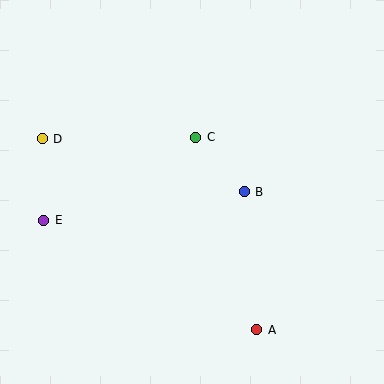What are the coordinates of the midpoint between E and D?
The midpoint between E and D is at (43, 179).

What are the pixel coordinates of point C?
Point C is at (196, 137).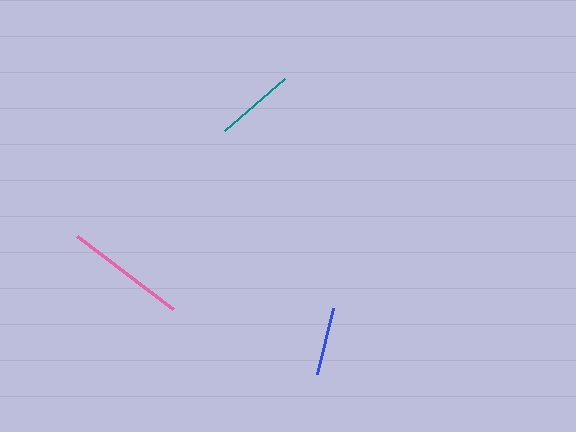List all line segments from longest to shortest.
From longest to shortest: pink, teal, blue.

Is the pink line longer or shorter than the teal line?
The pink line is longer than the teal line.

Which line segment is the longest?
The pink line is the longest at approximately 121 pixels.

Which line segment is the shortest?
The blue line is the shortest at approximately 69 pixels.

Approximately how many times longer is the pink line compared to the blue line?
The pink line is approximately 1.8 times the length of the blue line.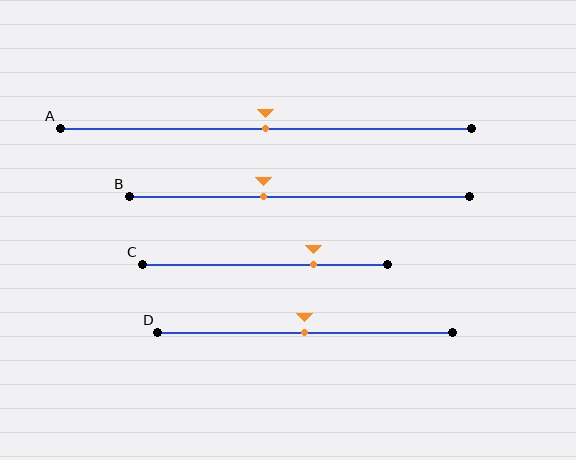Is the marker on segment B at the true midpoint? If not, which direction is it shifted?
No, the marker on segment B is shifted to the left by about 10% of the segment length.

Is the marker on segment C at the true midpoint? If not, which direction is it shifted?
No, the marker on segment C is shifted to the right by about 20% of the segment length.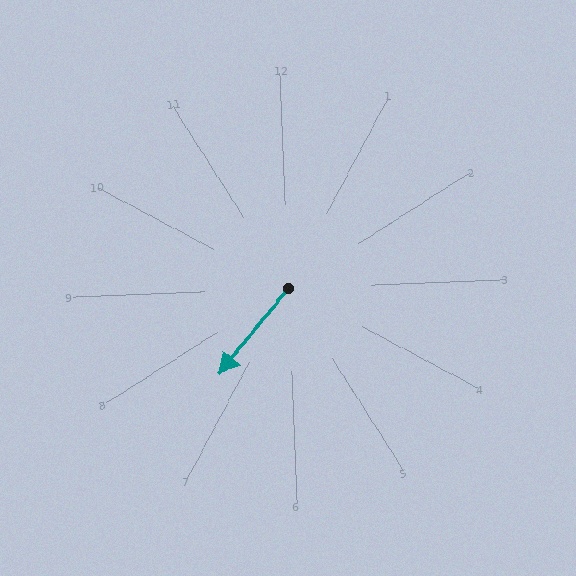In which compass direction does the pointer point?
Southwest.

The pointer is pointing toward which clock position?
Roughly 7 o'clock.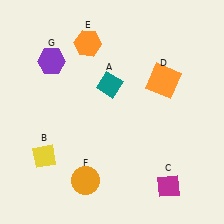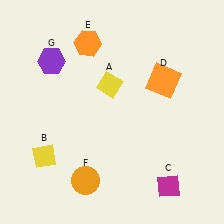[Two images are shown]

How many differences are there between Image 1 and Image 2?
There is 1 difference between the two images.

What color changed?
The diamond (A) changed from teal in Image 1 to yellow in Image 2.